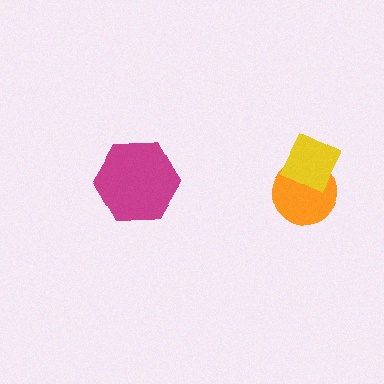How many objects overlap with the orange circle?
1 object overlaps with the orange circle.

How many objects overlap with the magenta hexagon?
0 objects overlap with the magenta hexagon.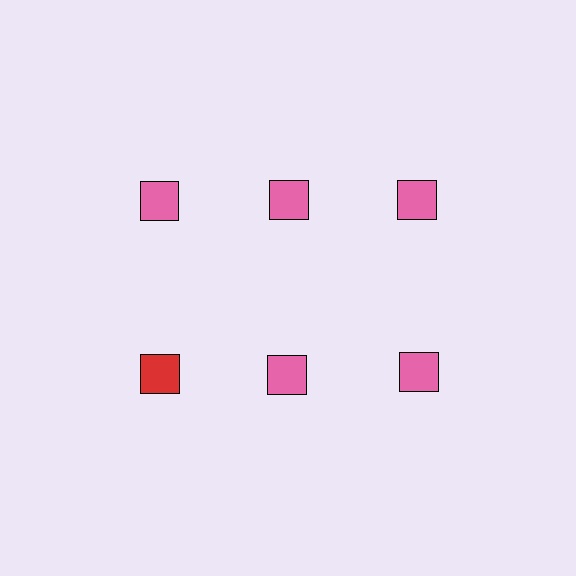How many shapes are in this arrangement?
There are 6 shapes arranged in a grid pattern.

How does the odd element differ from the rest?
It has a different color: red instead of pink.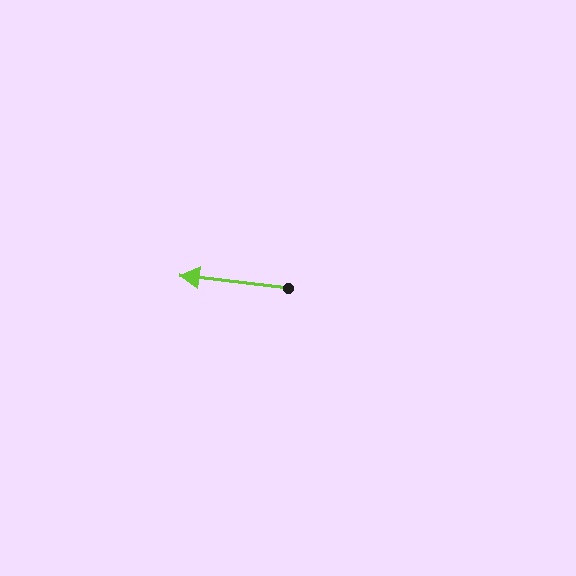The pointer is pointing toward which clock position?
Roughly 9 o'clock.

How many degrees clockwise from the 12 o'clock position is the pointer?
Approximately 277 degrees.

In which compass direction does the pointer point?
West.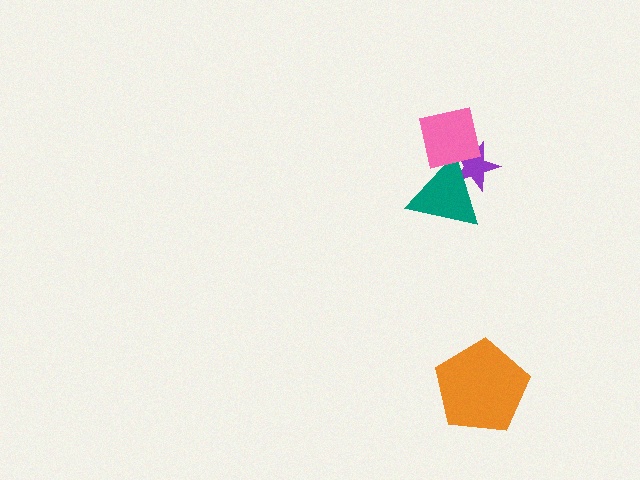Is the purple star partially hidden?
Yes, it is partially covered by another shape.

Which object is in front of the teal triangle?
The pink square is in front of the teal triangle.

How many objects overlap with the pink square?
2 objects overlap with the pink square.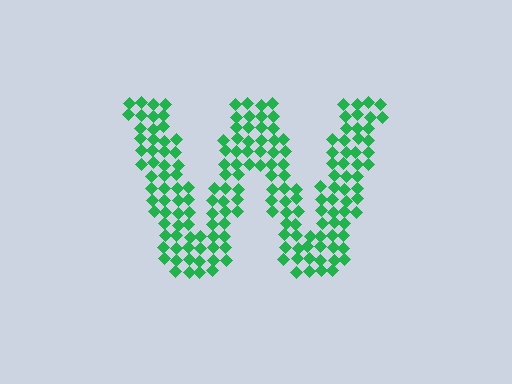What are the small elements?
The small elements are diamonds.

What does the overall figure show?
The overall figure shows the letter W.